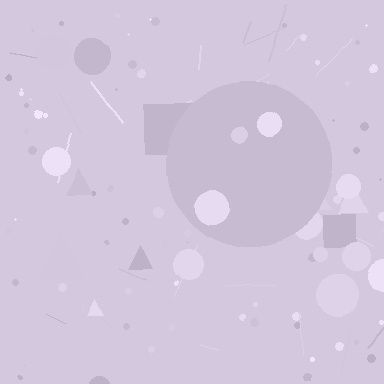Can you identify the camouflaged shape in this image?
The camouflaged shape is a circle.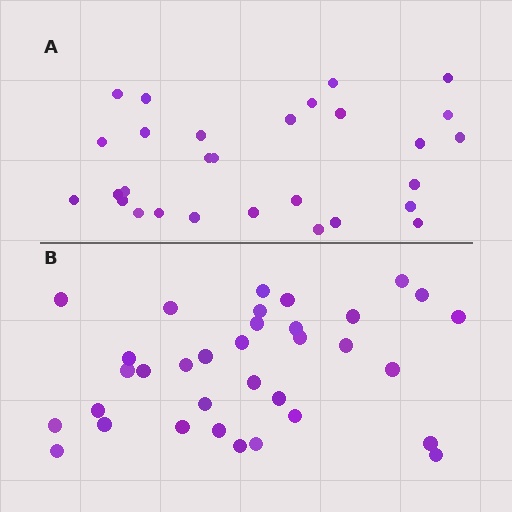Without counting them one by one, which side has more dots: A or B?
Region B (the bottom region) has more dots.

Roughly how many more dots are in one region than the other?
Region B has about 5 more dots than region A.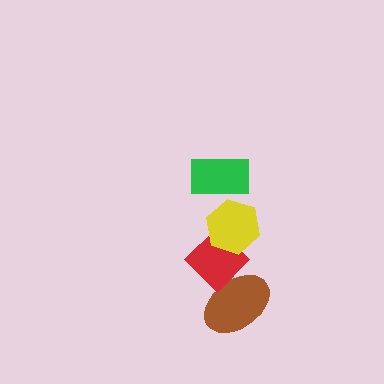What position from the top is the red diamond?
The red diamond is 3rd from the top.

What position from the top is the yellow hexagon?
The yellow hexagon is 2nd from the top.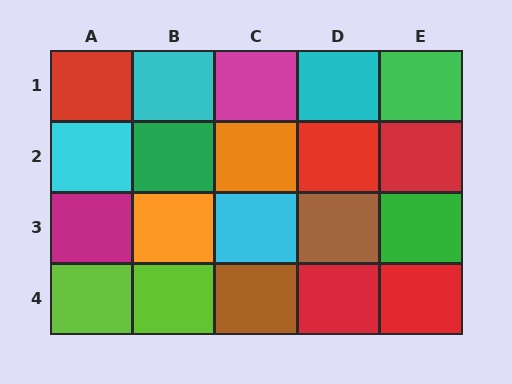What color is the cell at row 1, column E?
Green.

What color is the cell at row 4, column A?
Lime.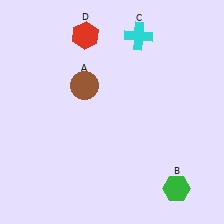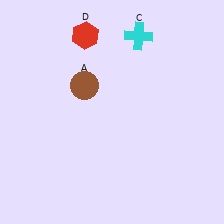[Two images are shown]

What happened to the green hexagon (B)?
The green hexagon (B) was removed in Image 2. It was in the bottom-right area of Image 1.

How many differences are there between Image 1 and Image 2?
There is 1 difference between the two images.